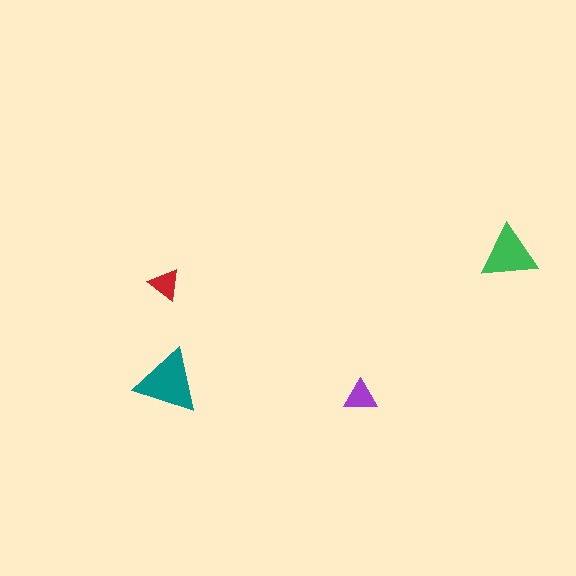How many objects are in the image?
There are 4 objects in the image.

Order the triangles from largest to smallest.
the teal one, the green one, the purple one, the red one.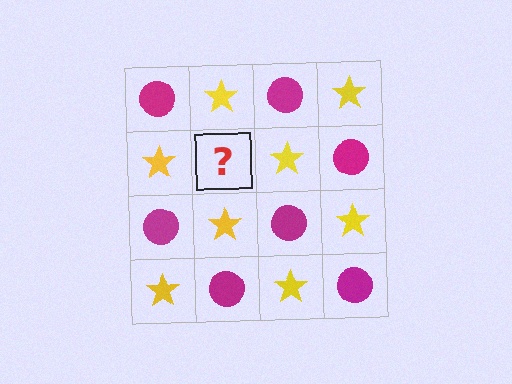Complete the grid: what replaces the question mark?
The question mark should be replaced with a magenta circle.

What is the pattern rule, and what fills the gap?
The rule is that it alternates magenta circle and yellow star in a checkerboard pattern. The gap should be filled with a magenta circle.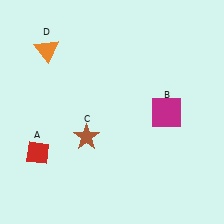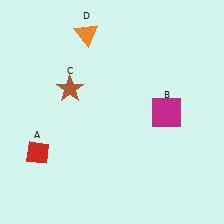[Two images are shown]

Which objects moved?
The objects that moved are: the brown star (C), the orange triangle (D).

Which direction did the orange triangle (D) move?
The orange triangle (D) moved right.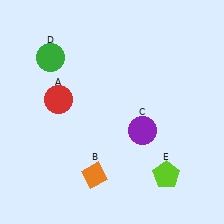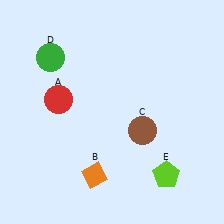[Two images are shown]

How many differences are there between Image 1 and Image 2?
There is 1 difference between the two images.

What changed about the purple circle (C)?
In Image 1, C is purple. In Image 2, it changed to brown.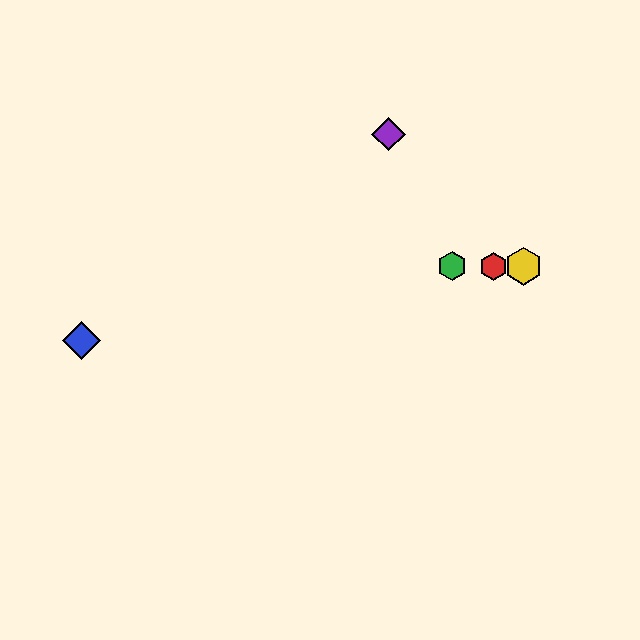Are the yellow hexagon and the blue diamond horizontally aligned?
No, the yellow hexagon is at y≈266 and the blue diamond is at y≈341.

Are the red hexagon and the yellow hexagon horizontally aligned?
Yes, both are at y≈266.